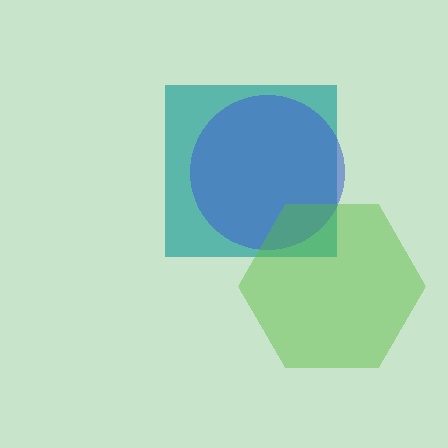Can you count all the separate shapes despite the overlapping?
Yes, there are 3 separate shapes.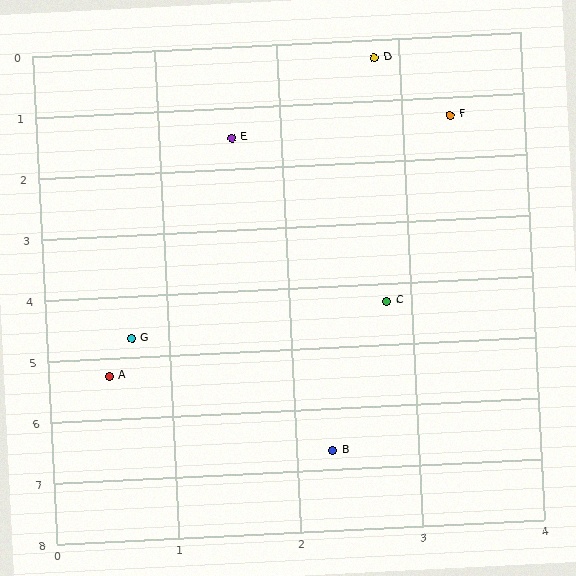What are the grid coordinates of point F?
Point F is at approximately (3.4, 1.3).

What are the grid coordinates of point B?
Point B is at approximately (2.3, 6.7).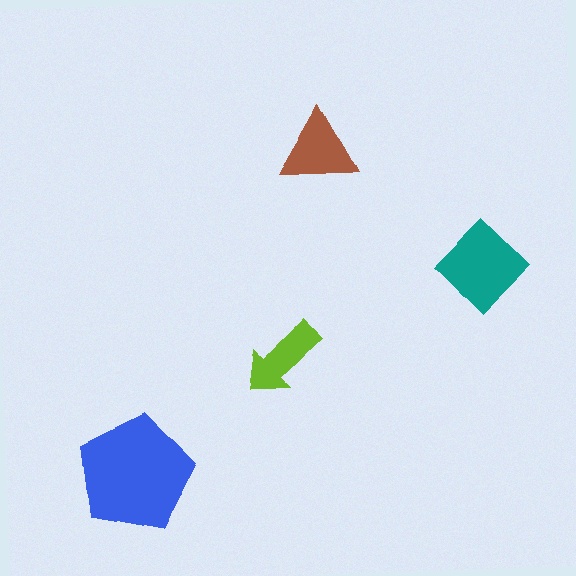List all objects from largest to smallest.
The blue pentagon, the teal diamond, the brown triangle, the lime arrow.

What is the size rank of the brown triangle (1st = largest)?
3rd.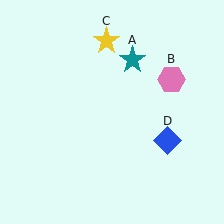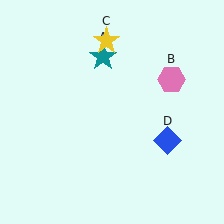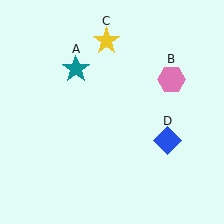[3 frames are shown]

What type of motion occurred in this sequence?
The teal star (object A) rotated counterclockwise around the center of the scene.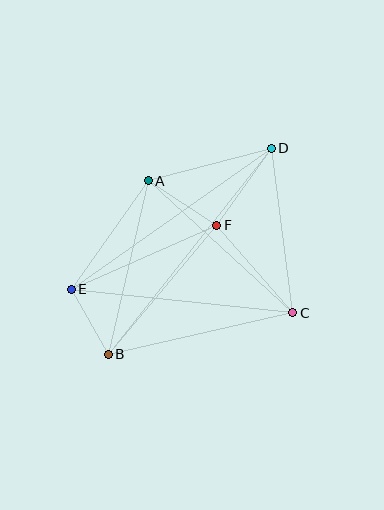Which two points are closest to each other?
Points B and E are closest to each other.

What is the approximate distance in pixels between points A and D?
The distance between A and D is approximately 127 pixels.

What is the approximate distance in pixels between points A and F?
The distance between A and F is approximately 81 pixels.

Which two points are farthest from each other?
Points B and D are farthest from each other.